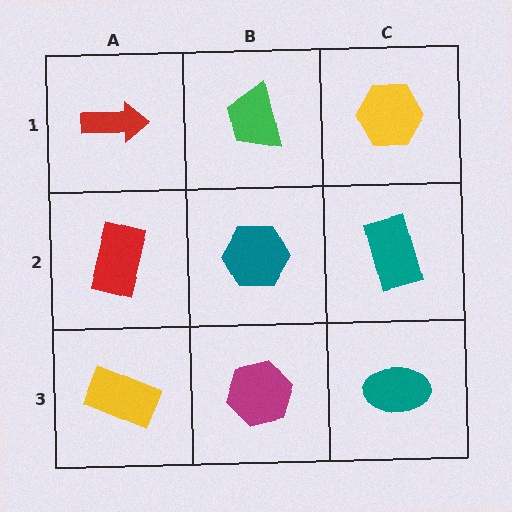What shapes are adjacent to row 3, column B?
A teal hexagon (row 2, column B), a yellow rectangle (row 3, column A), a teal ellipse (row 3, column C).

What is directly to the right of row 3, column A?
A magenta hexagon.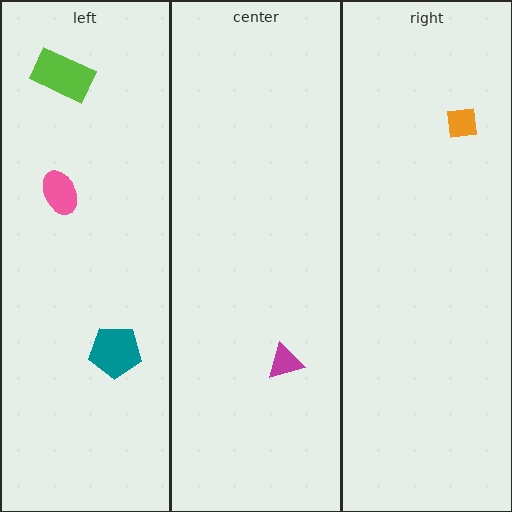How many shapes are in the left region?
3.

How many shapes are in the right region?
1.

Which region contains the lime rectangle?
The left region.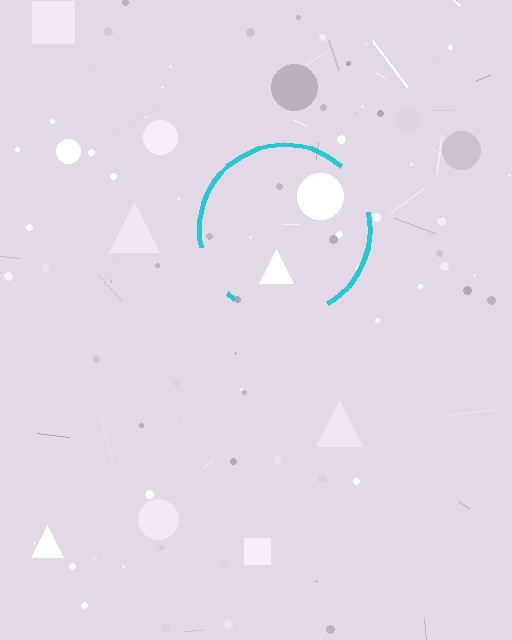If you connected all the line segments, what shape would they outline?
They would outline a circle.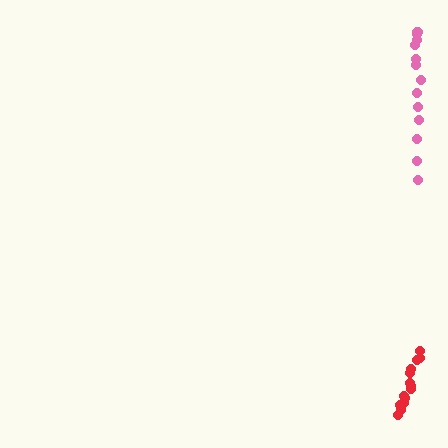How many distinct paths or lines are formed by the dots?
There are 2 distinct paths.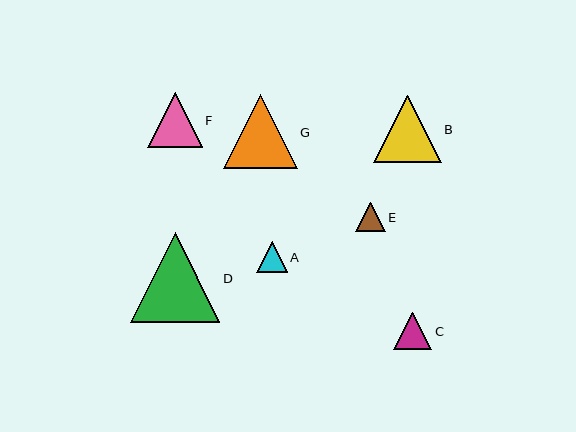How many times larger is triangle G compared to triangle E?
Triangle G is approximately 2.5 times the size of triangle E.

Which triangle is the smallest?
Triangle E is the smallest with a size of approximately 29 pixels.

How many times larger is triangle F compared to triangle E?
Triangle F is approximately 1.8 times the size of triangle E.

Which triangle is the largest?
Triangle D is the largest with a size of approximately 90 pixels.